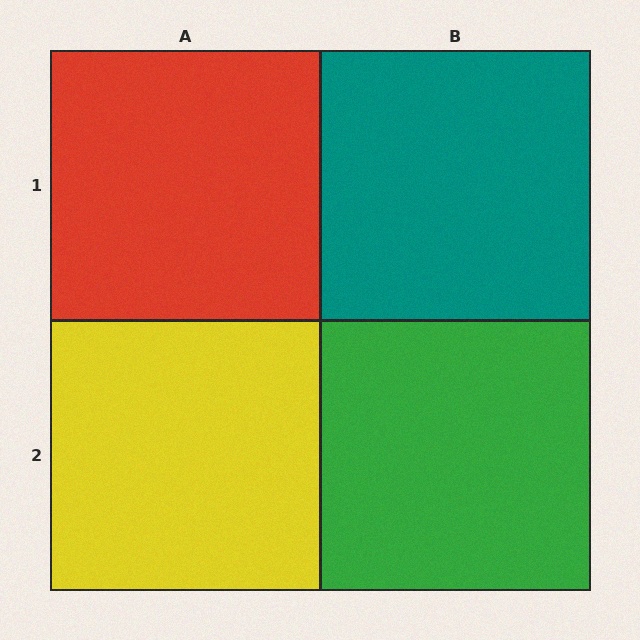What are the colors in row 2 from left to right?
Yellow, green.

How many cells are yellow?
1 cell is yellow.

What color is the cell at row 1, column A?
Red.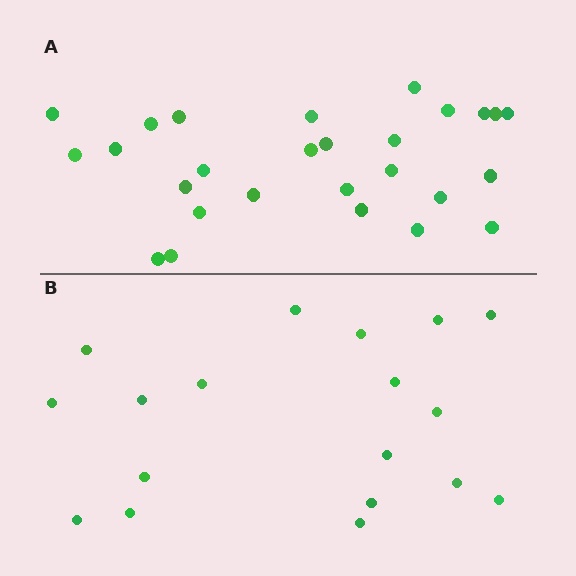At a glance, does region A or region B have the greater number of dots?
Region A (the top region) has more dots.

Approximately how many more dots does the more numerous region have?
Region A has roughly 8 or so more dots than region B.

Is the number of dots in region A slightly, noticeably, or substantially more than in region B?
Region A has substantially more. The ratio is roughly 1.5 to 1.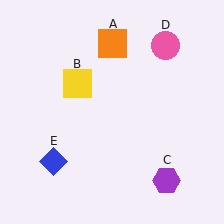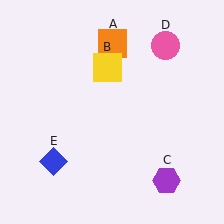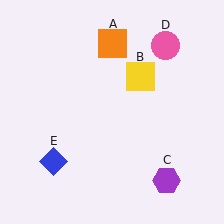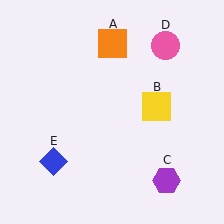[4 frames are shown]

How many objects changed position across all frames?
1 object changed position: yellow square (object B).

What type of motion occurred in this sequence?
The yellow square (object B) rotated clockwise around the center of the scene.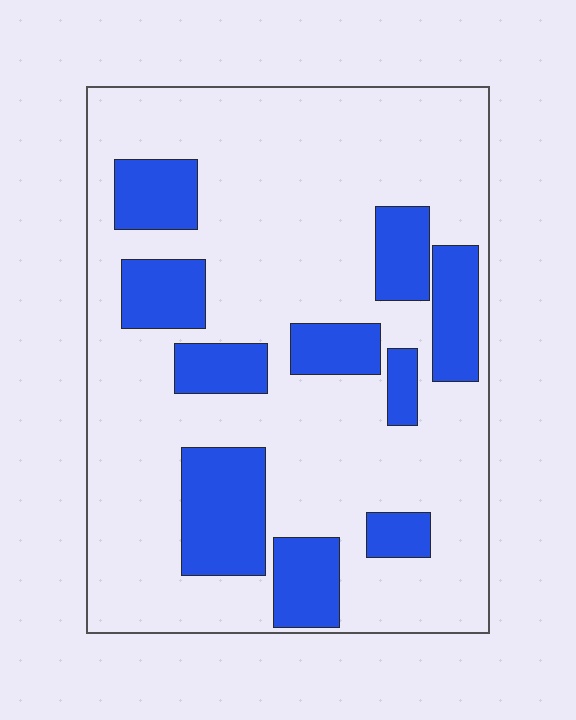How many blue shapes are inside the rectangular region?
10.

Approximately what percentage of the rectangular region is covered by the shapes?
Approximately 25%.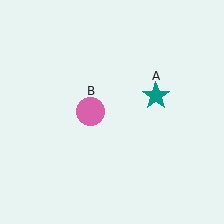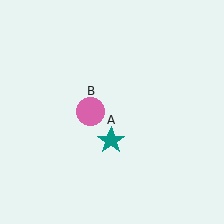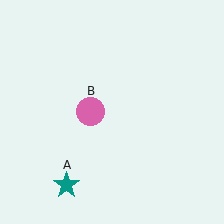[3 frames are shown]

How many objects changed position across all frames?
1 object changed position: teal star (object A).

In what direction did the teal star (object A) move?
The teal star (object A) moved down and to the left.